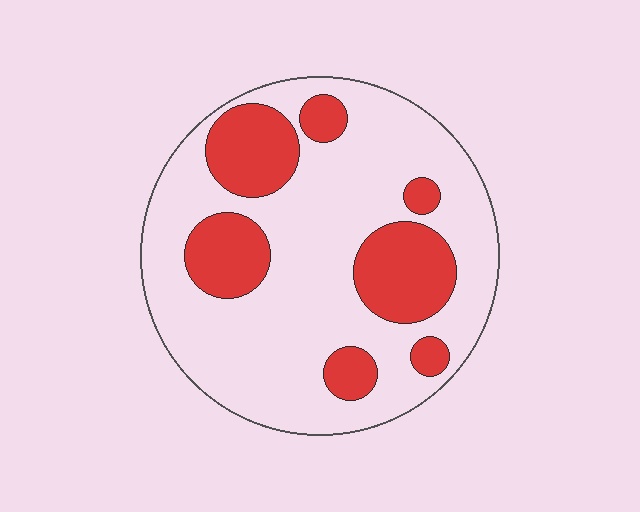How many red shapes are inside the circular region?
7.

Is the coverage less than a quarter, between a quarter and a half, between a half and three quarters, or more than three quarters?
Between a quarter and a half.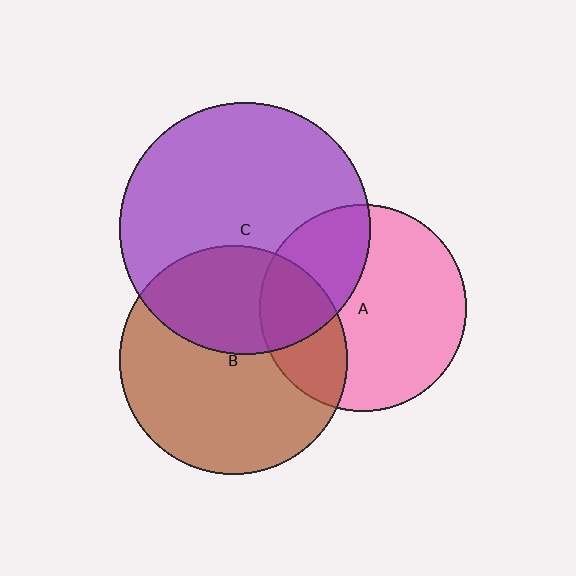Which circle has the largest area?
Circle C (purple).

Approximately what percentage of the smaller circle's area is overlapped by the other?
Approximately 25%.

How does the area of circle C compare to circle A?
Approximately 1.5 times.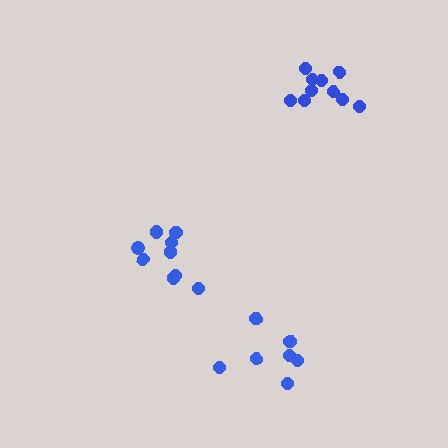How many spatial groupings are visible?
There are 3 spatial groupings.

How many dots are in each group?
Group 1: 9 dots, Group 2: 7 dots, Group 3: 10 dots (26 total).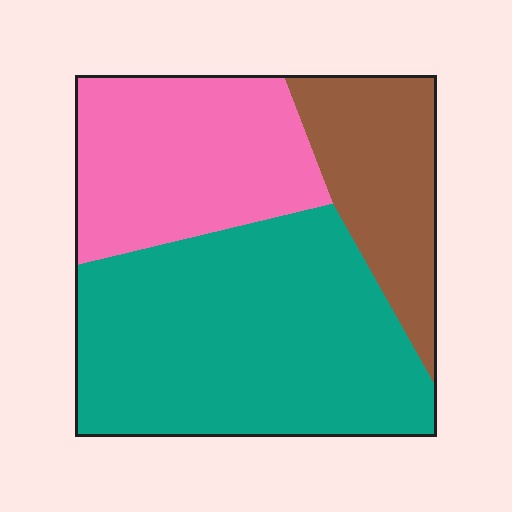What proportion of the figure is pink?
Pink takes up about one quarter (1/4) of the figure.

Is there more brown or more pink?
Pink.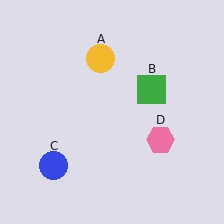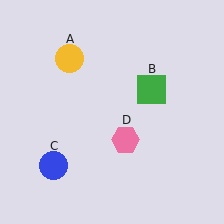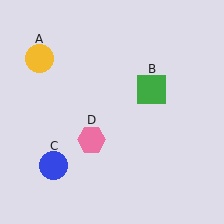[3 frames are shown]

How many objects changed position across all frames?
2 objects changed position: yellow circle (object A), pink hexagon (object D).